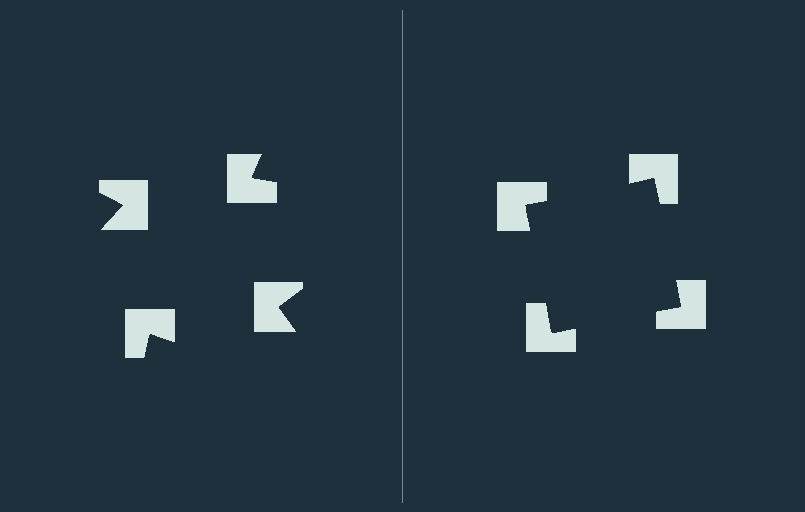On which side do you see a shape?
An illusory square appears on the right side. On the left side the wedge cuts are rotated, so no coherent shape forms.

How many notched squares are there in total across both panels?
8 — 4 on each side.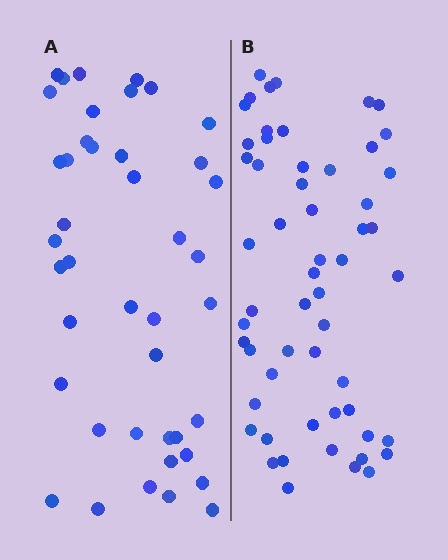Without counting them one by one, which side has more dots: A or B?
Region B (the right region) has more dots.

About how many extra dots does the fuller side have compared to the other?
Region B has approximately 15 more dots than region A.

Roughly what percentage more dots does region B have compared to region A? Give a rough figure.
About 35% more.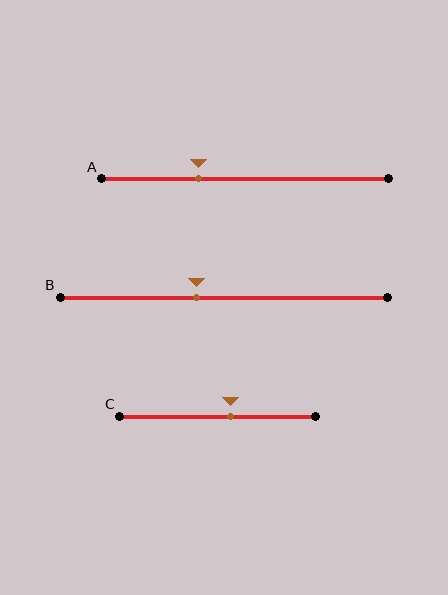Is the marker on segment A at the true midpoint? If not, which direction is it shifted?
No, the marker on segment A is shifted to the left by about 16% of the segment length.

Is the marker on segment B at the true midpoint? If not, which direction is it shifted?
No, the marker on segment B is shifted to the left by about 8% of the segment length.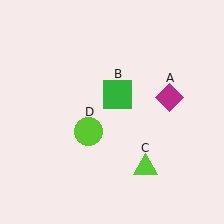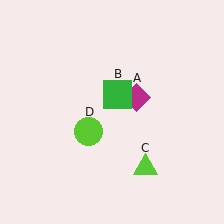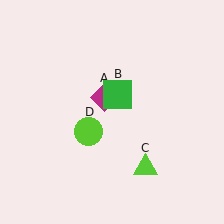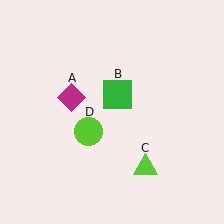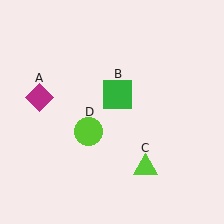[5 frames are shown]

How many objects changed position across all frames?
1 object changed position: magenta diamond (object A).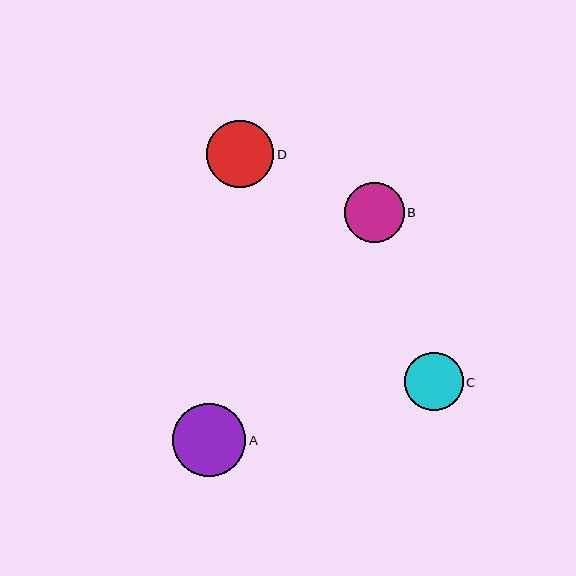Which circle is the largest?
Circle A is the largest with a size of approximately 73 pixels.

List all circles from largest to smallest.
From largest to smallest: A, D, B, C.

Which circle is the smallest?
Circle C is the smallest with a size of approximately 58 pixels.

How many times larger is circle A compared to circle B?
Circle A is approximately 1.2 times the size of circle B.